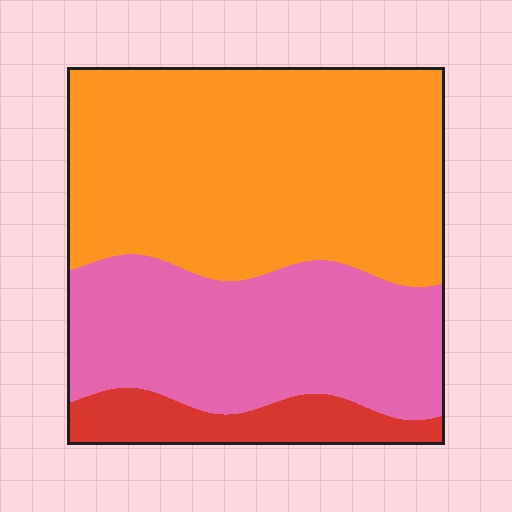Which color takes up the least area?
Red, at roughly 10%.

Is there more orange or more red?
Orange.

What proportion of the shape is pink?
Pink takes up about one third (1/3) of the shape.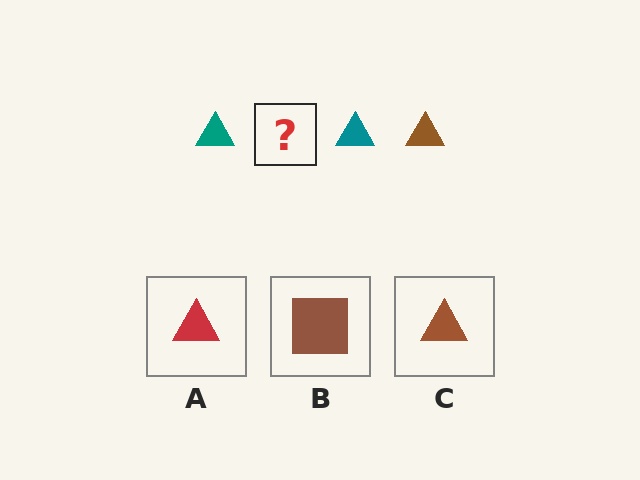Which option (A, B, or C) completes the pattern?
C.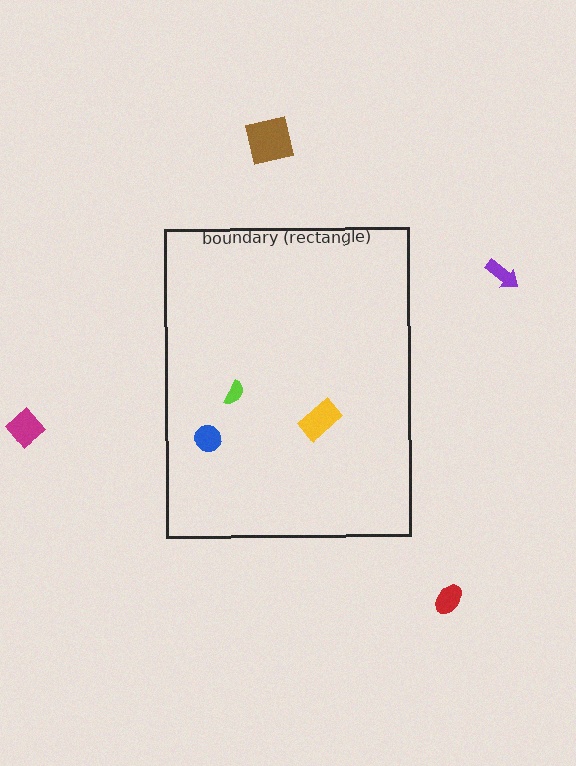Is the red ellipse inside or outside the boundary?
Outside.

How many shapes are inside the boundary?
3 inside, 4 outside.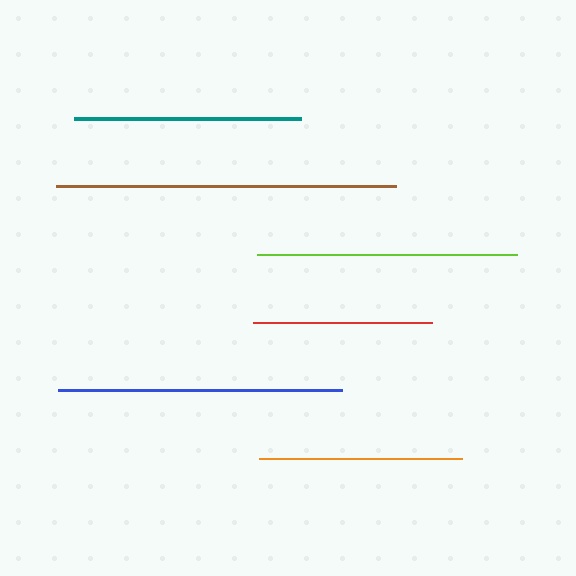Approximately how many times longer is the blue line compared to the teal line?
The blue line is approximately 1.2 times the length of the teal line.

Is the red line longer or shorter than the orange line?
The orange line is longer than the red line.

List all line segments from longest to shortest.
From longest to shortest: brown, blue, lime, teal, orange, red.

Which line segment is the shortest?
The red line is the shortest at approximately 179 pixels.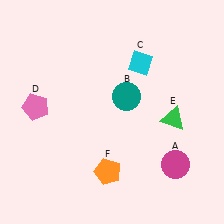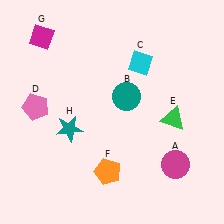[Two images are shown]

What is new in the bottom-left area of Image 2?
A teal star (H) was added in the bottom-left area of Image 2.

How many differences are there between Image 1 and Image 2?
There are 2 differences between the two images.